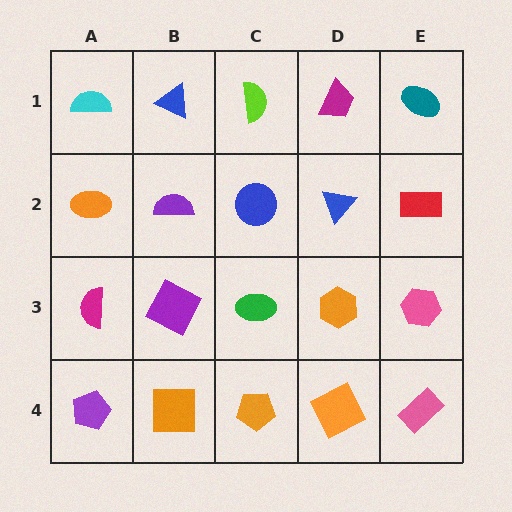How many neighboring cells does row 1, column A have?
2.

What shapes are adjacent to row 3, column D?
A blue triangle (row 2, column D), an orange square (row 4, column D), a green ellipse (row 3, column C), a pink hexagon (row 3, column E).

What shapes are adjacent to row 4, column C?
A green ellipse (row 3, column C), an orange square (row 4, column B), an orange square (row 4, column D).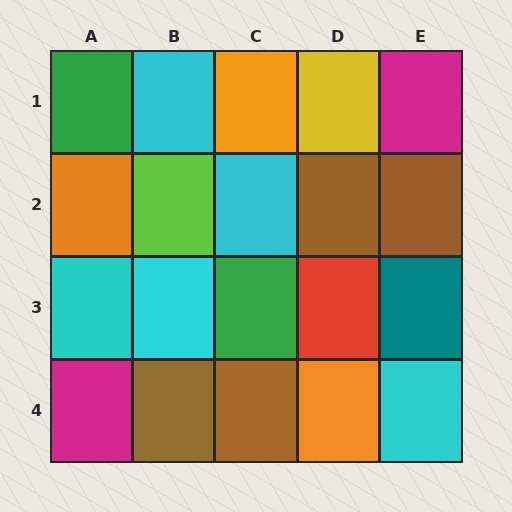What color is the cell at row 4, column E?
Cyan.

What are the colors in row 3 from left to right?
Cyan, cyan, green, red, teal.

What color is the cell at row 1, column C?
Orange.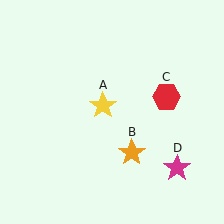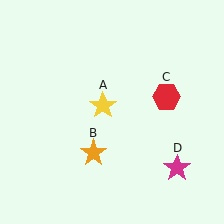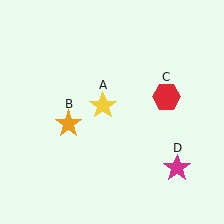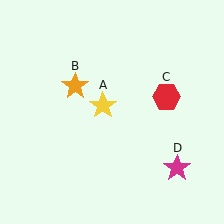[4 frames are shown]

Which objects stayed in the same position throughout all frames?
Yellow star (object A) and red hexagon (object C) and magenta star (object D) remained stationary.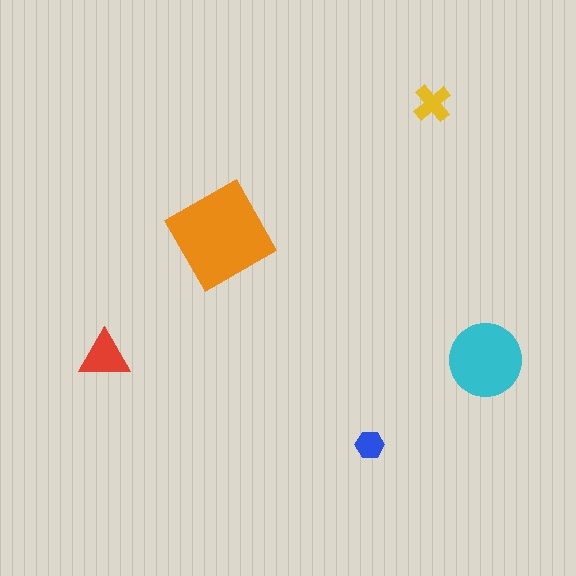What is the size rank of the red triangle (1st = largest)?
3rd.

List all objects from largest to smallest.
The orange diamond, the cyan circle, the red triangle, the yellow cross, the blue hexagon.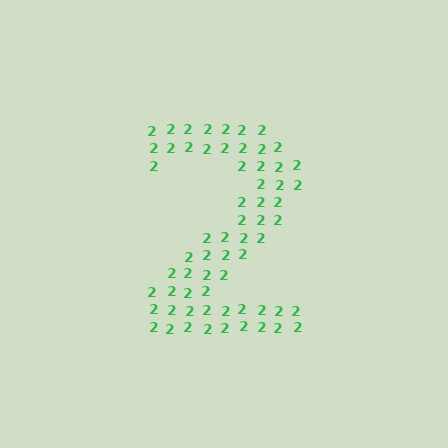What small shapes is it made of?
It is made of small digit 2's.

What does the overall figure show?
The overall figure shows the digit 2.